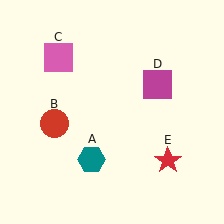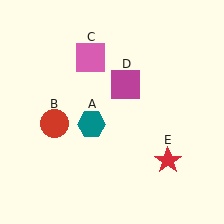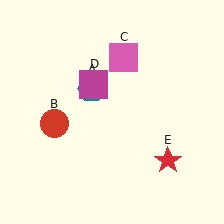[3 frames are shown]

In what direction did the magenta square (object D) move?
The magenta square (object D) moved left.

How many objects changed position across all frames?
3 objects changed position: teal hexagon (object A), pink square (object C), magenta square (object D).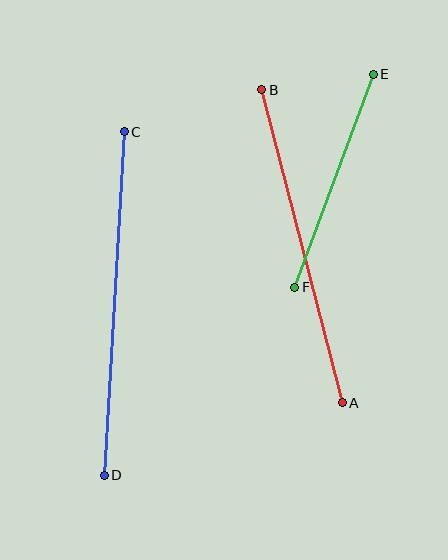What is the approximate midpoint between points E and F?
The midpoint is at approximately (334, 181) pixels.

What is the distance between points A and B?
The distance is approximately 324 pixels.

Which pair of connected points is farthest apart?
Points C and D are farthest apart.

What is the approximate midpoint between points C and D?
The midpoint is at approximately (114, 303) pixels.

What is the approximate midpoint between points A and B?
The midpoint is at approximately (302, 246) pixels.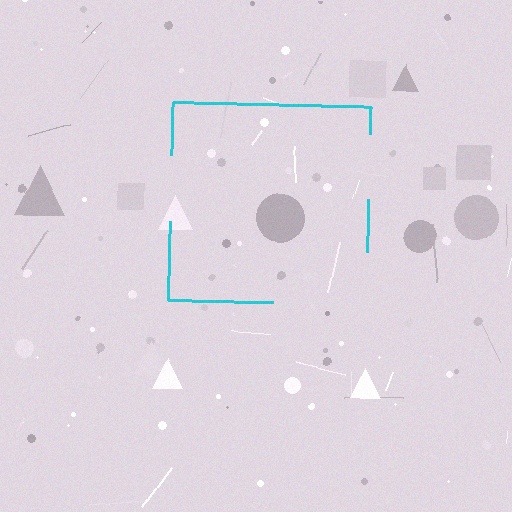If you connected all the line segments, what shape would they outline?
They would outline a square.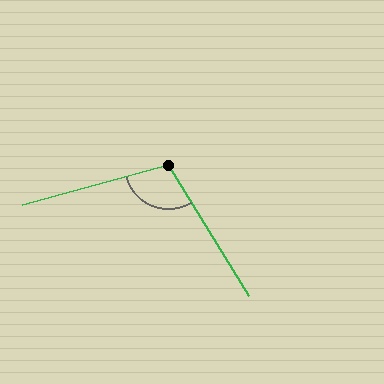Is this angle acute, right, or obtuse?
It is obtuse.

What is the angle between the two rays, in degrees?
Approximately 106 degrees.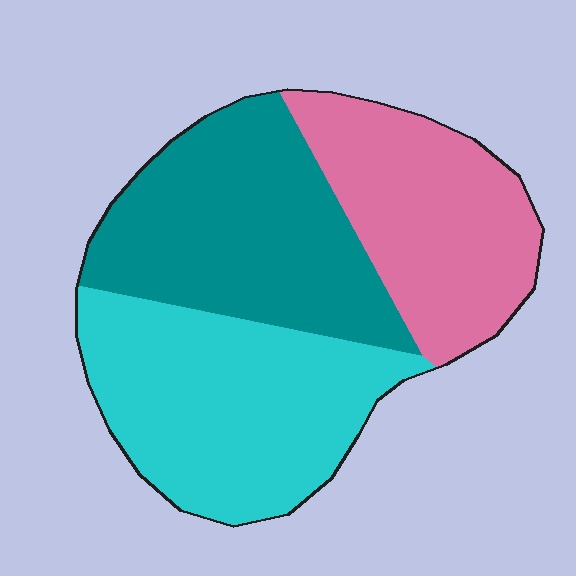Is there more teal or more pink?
Teal.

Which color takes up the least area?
Pink, at roughly 30%.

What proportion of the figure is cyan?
Cyan takes up about three eighths (3/8) of the figure.